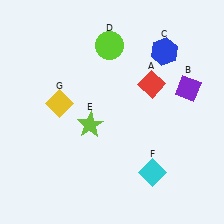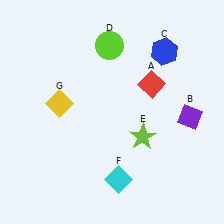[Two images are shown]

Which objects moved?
The objects that moved are: the purple diamond (B), the lime star (E), the cyan diamond (F).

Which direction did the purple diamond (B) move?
The purple diamond (B) moved down.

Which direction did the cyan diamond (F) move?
The cyan diamond (F) moved left.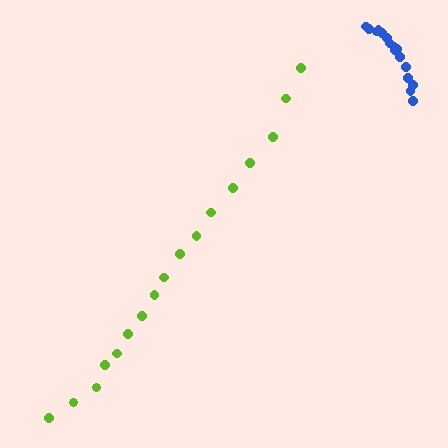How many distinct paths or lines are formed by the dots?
There are 2 distinct paths.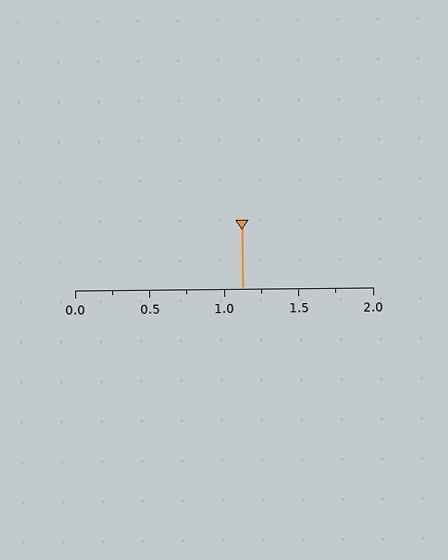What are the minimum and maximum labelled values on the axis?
The axis runs from 0.0 to 2.0.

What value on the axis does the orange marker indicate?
The marker indicates approximately 1.12.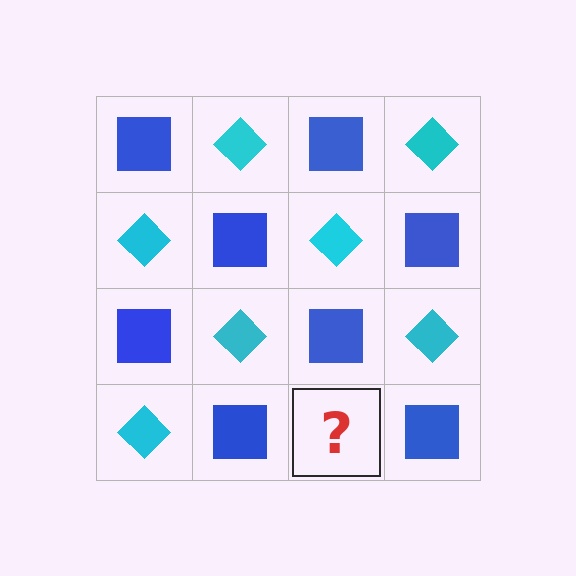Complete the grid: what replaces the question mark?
The question mark should be replaced with a cyan diamond.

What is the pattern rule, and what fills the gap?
The rule is that it alternates blue square and cyan diamond in a checkerboard pattern. The gap should be filled with a cyan diamond.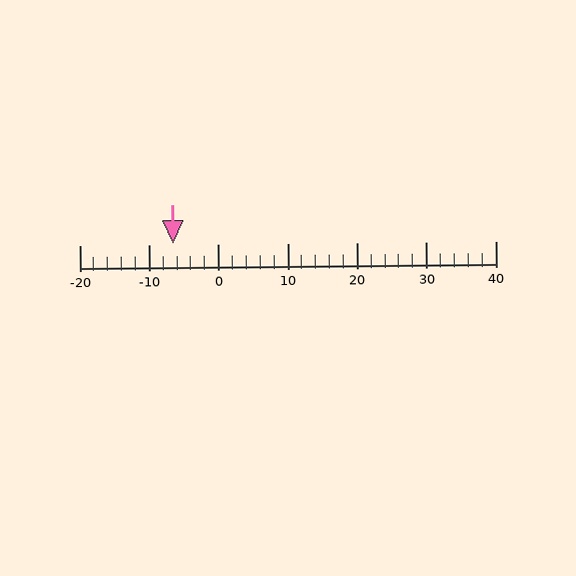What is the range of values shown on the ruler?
The ruler shows values from -20 to 40.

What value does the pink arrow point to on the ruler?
The pink arrow points to approximately -6.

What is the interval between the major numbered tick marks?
The major tick marks are spaced 10 units apart.